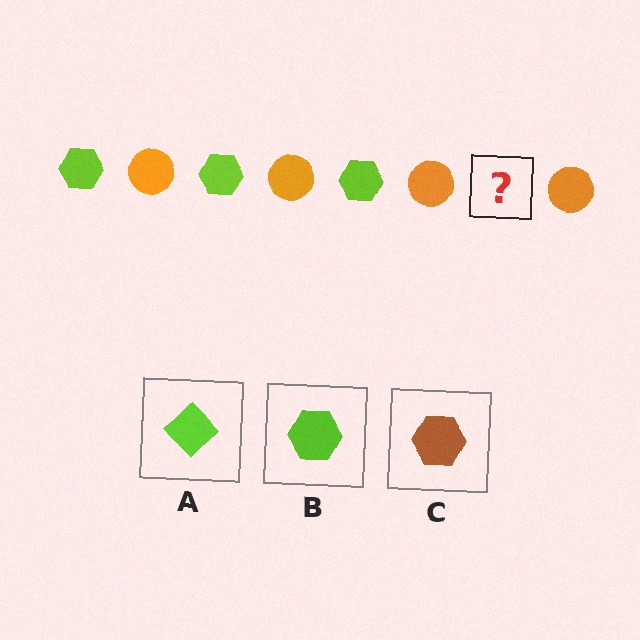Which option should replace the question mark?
Option B.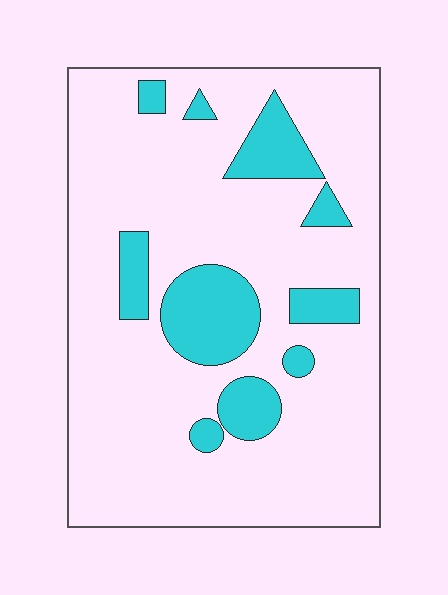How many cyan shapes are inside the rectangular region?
10.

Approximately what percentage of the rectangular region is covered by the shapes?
Approximately 20%.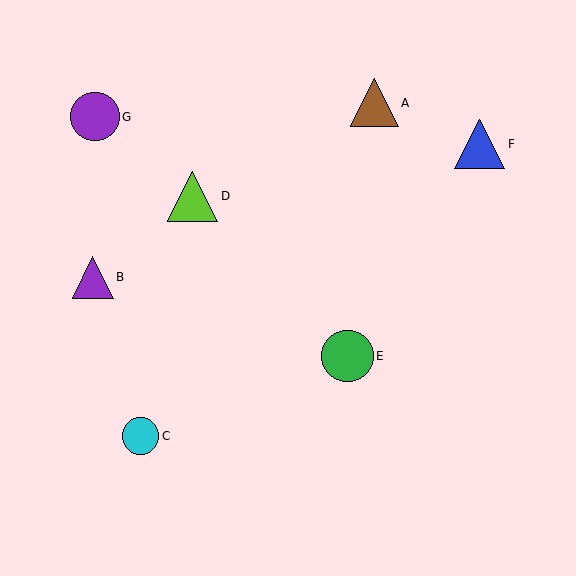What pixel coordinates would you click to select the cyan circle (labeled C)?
Click at (141, 436) to select the cyan circle C.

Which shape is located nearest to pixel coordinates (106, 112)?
The purple circle (labeled G) at (95, 117) is nearest to that location.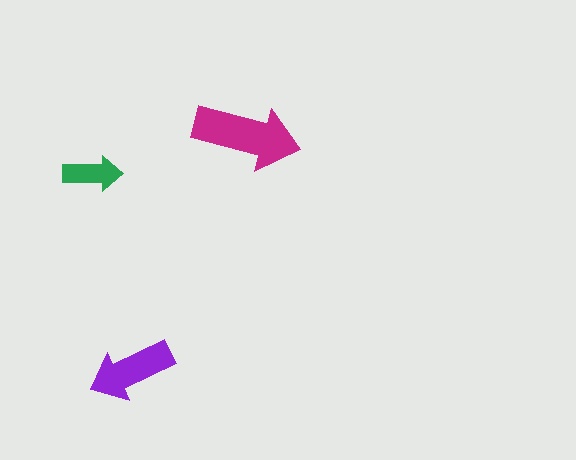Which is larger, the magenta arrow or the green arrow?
The magenta one.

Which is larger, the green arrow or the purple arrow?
The purple one.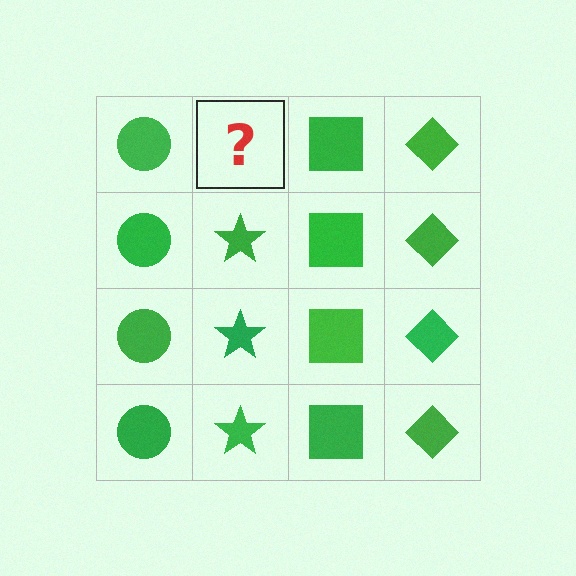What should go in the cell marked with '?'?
The missing cell should contain a green star.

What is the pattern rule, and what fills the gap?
The rule is that each column has a consistent shape. The gap should be filled with a green star.